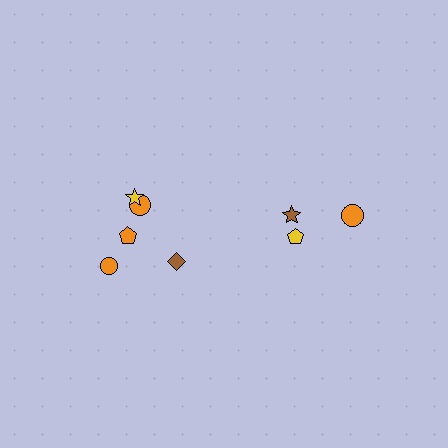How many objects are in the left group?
There are 5 objects.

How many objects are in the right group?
There are 3 objects.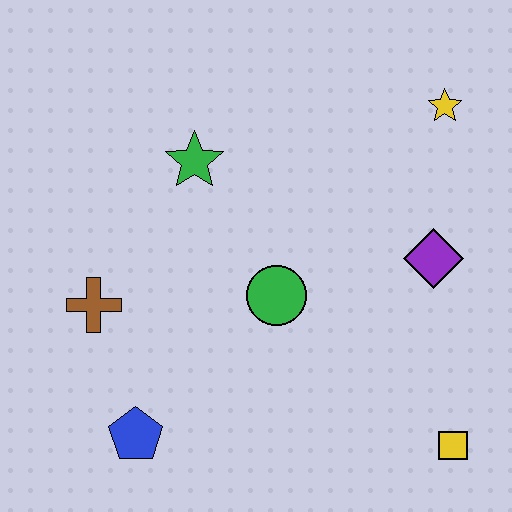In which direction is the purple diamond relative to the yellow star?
The purple diamond is below the yellow star.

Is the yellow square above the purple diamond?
No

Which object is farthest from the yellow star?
The blue pentagon is farthest from the yellow star.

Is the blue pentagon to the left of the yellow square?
Yes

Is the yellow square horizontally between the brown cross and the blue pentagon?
No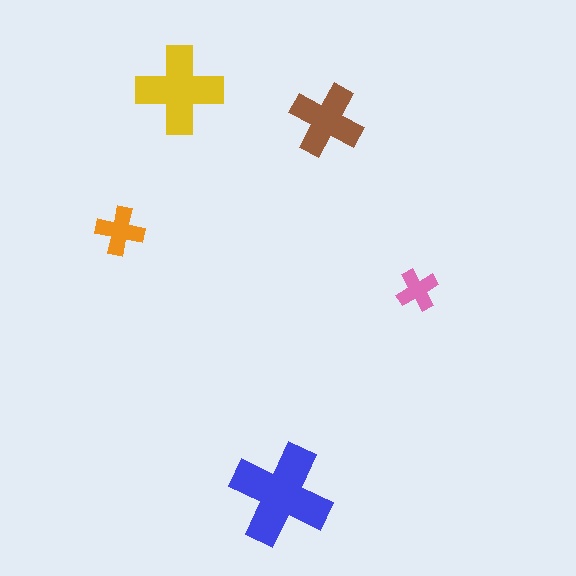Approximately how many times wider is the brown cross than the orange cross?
About 1.5 times wider.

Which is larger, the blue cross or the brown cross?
The blue one.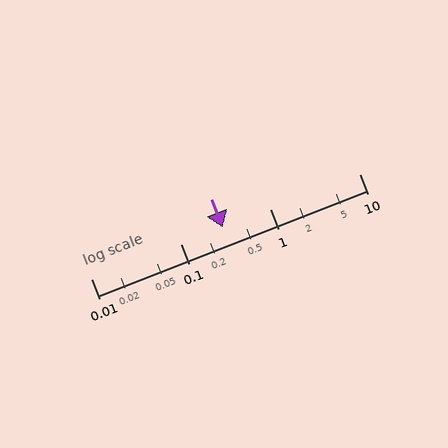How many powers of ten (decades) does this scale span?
The scale spans 3 decades, from 0.01 to 10.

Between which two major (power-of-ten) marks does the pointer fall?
The pointer is between 0.1 and 1.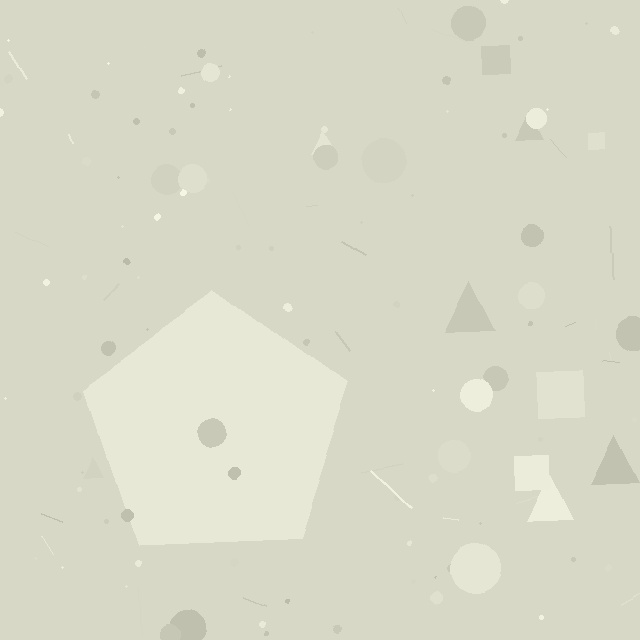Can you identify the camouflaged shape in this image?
The camouflaged shape is a pentagon.